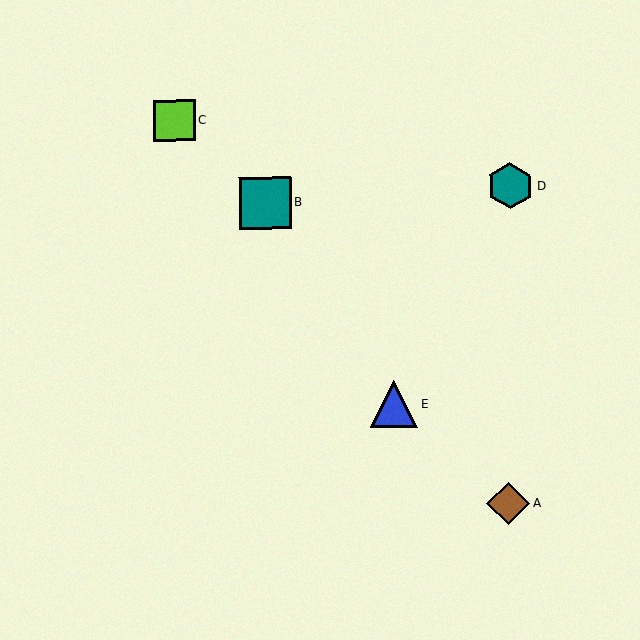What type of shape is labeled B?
Shape B is a teal square.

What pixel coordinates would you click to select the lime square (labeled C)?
Click at (174, 120) to select the lime square C.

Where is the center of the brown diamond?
The center of the brown diamond is at (508, 503).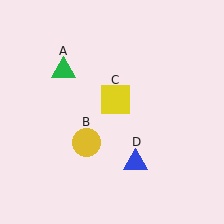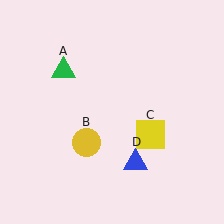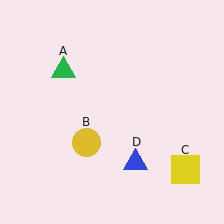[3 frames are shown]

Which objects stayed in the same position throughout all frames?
Green triangle (object A) and yellow circle (object B) and blue triangle (object D) remained stationary.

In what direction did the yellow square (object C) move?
The yellow square (object C) moved down and to the right.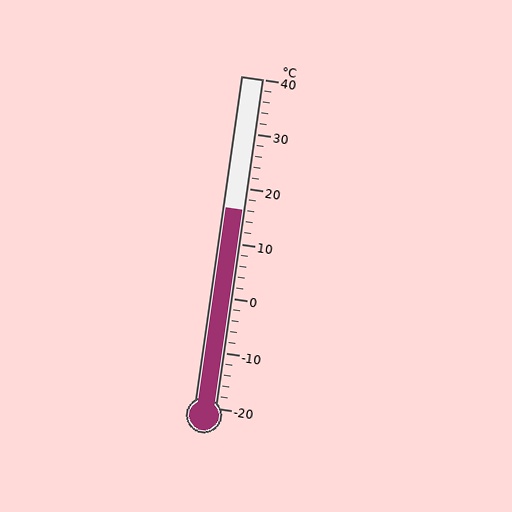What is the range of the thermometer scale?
The thermometer scale ranges from -20°C to 40°C.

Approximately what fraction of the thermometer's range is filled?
The thermometer is filled to approximately 60% of its range.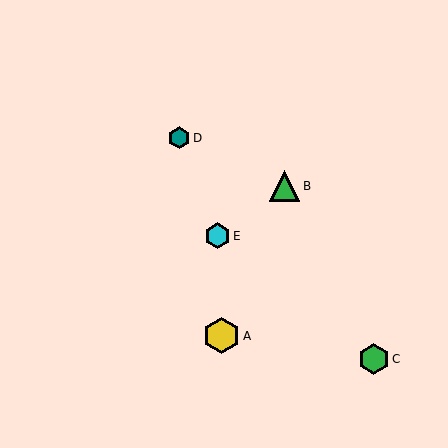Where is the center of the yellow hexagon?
The center of the yellow hexagon is at (222, 336).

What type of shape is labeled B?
Shape B is a green triangle.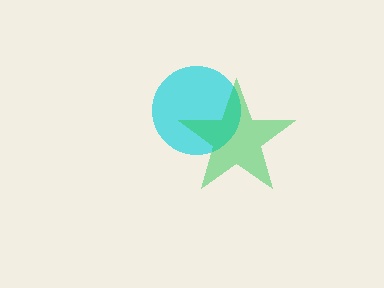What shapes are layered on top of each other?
The layered shapes are: a cyan circle, a green star.